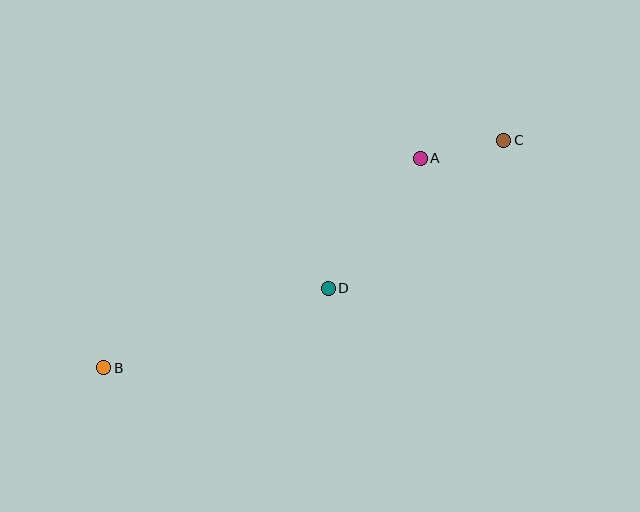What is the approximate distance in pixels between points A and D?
The distance between A and D is approximately 160 pixels.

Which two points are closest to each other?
Points A and C are closest to each other.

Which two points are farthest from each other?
Points B and C are farthest from each other.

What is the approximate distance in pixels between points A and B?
The distance between A and B is approximately 380 pixels.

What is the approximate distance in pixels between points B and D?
The distance between B and D is approximately 238 pixels.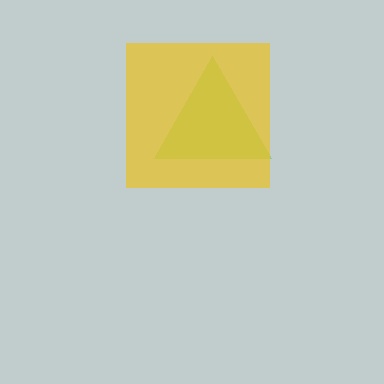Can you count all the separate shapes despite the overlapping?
Yes, there are 2 separate shapes.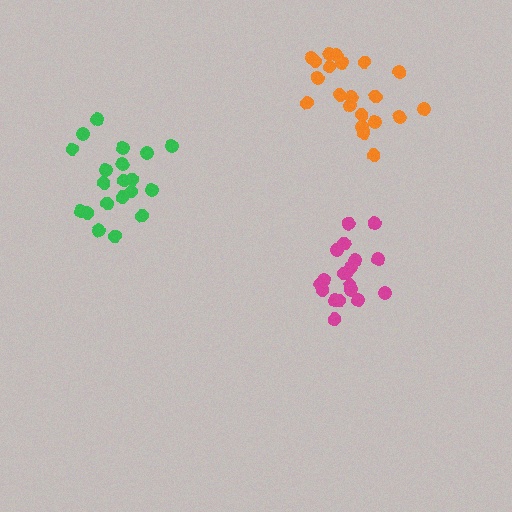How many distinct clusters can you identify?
There are 3 distinct clusters.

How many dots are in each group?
Group 1: 19 dots, Group 2: 21 dots, Group 3: 20 dots (60 total).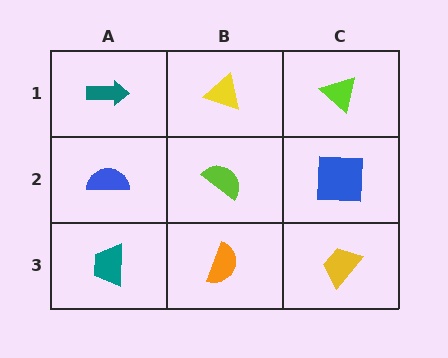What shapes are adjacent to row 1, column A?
A blue semicircle (row 2, column A), a yellow triangle (row 1, column B).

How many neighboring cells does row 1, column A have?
2.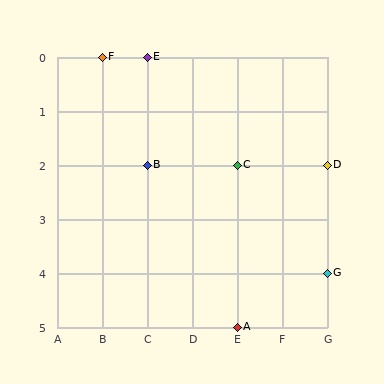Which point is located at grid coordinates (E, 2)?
Point C is at (E, 2).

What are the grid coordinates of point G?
Point G is at grid coordinates (G, 4).